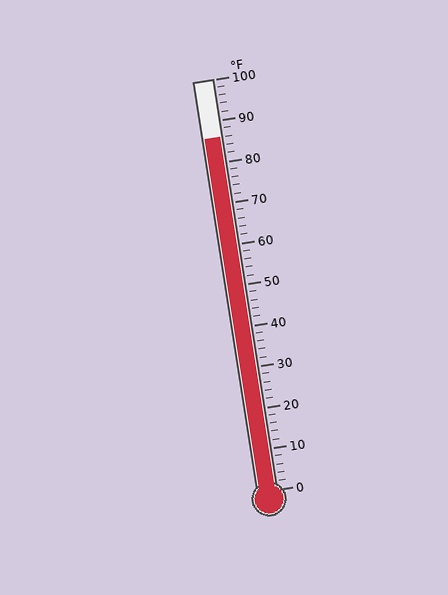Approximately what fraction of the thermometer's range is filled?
The thermometer is filled to approximately 85% of its range.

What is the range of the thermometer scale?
The thermometer scale ranges from 0°F to 100°F.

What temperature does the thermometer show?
The thermometer shows approximately 86°F.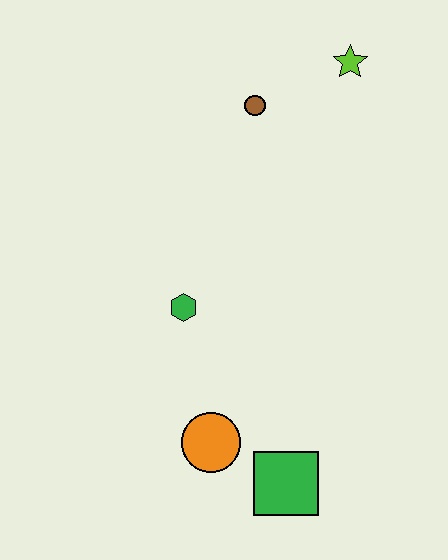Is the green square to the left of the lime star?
Yes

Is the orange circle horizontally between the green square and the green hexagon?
Yes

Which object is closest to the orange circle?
The green square is closest to the orange circle.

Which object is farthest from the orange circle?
The lime star is farthest from the orange circle.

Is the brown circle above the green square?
Yes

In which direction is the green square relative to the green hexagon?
The green square is below the green hexagon.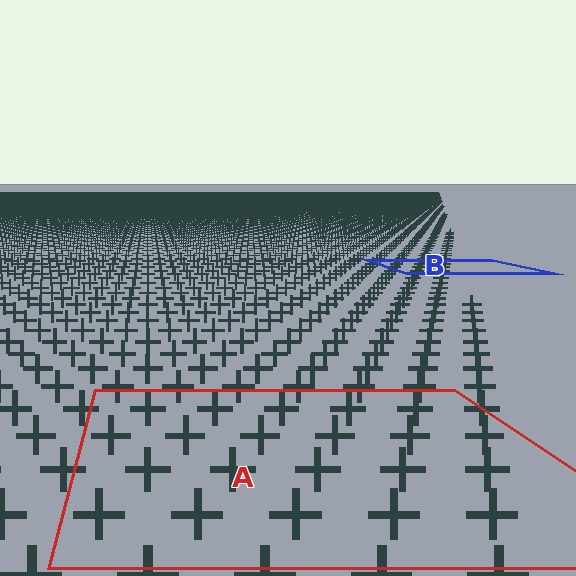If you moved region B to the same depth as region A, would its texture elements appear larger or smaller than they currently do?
They would appear larger. At a closer depth, the same texture elements are projected at a bigger on-screen size.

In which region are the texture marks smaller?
The texture marks are smaller in region B, because it is farther away.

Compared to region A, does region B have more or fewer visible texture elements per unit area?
Region B has more texture elements per unit area — they are packed more densely because it is farther away.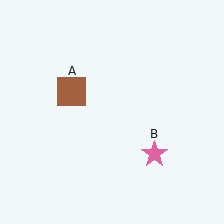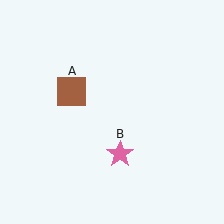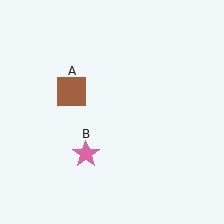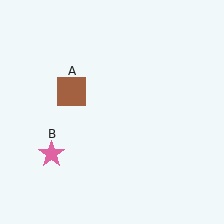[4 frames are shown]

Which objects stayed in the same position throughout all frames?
Brown square (object A) remained stationary.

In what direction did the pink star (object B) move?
The pink star (object B) moved left.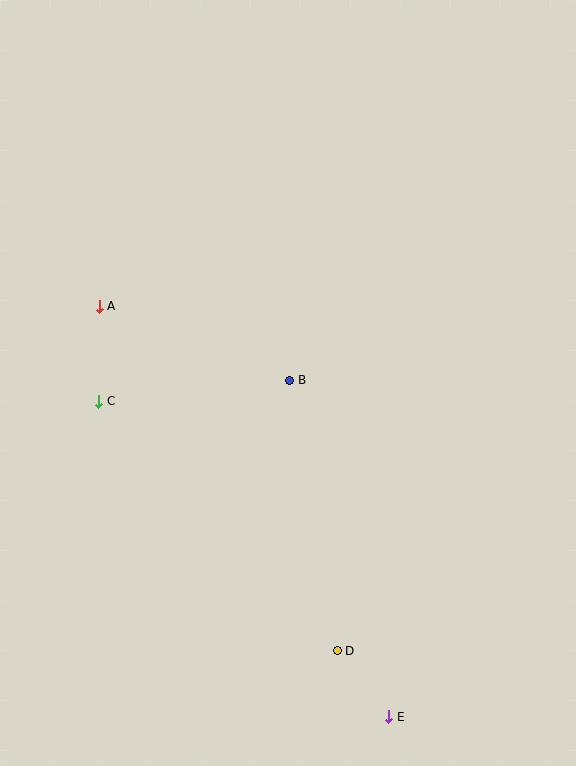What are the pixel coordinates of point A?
Point A is at (99, 306).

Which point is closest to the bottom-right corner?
Point E is closest to the bottom-right corner.